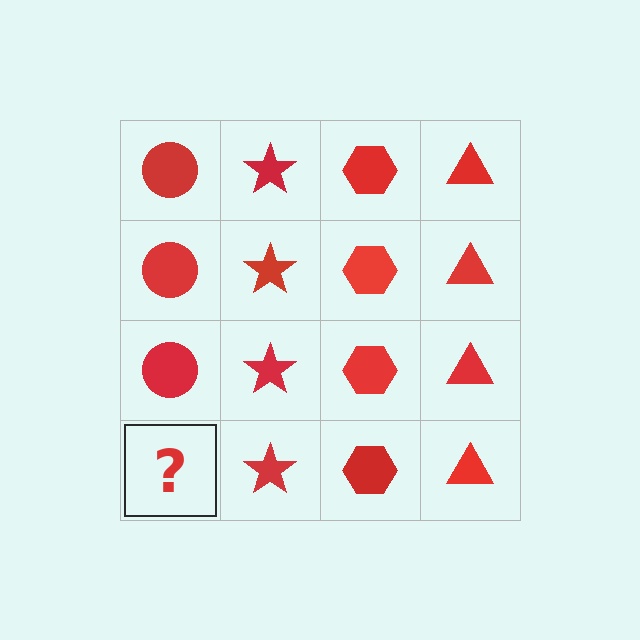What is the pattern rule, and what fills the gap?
The rule is that each column has a consistent shape. The gap should be filled with a red circle.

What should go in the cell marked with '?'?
The missing cell should contain a red circle.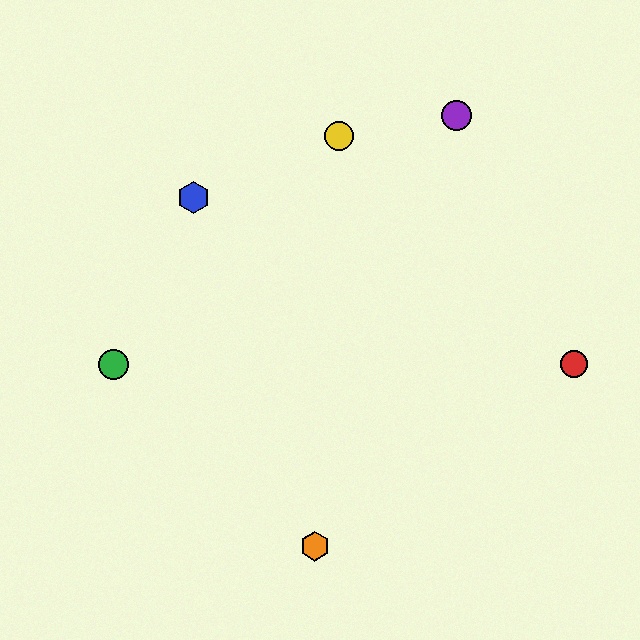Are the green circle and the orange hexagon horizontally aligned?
No, the green circle is at y≈364 and the orange hexagon is at y≈546.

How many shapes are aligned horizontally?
2 shapes (the red circle, the green circle) are aligned horizontally.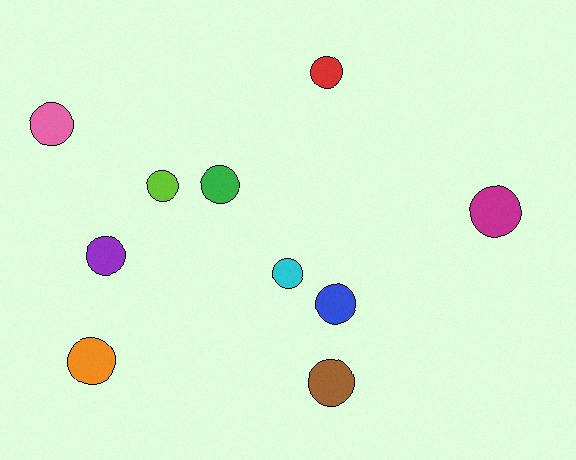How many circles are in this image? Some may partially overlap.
There are 10 circles.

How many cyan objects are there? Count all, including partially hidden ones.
There is 1 cyan object.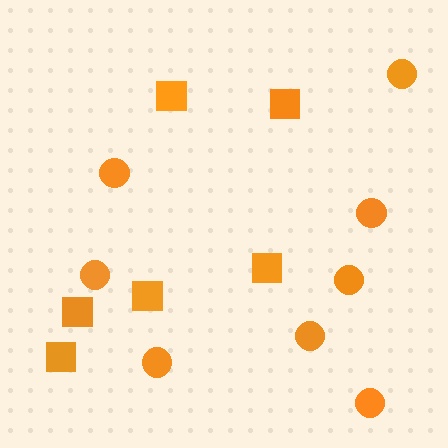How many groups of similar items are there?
There are 2 groups: one group of squares (6) and one group of circles (8).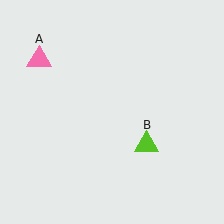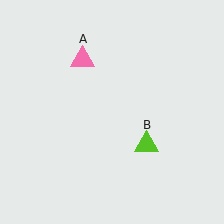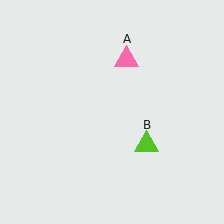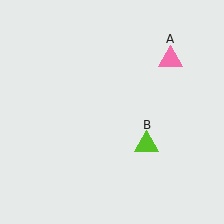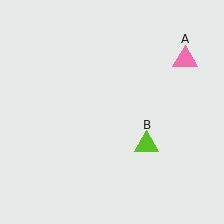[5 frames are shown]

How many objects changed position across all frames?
1 object changed position: pink triangle (object A).